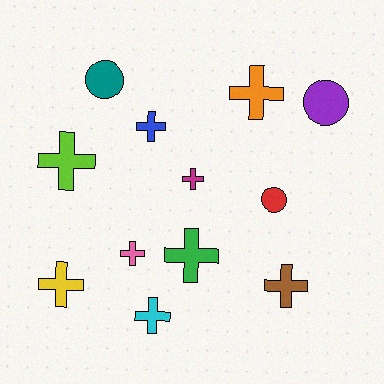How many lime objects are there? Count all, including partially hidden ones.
There is 1 lime object.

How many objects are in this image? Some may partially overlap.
There are 12 objects.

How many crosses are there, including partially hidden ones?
There are 9 crosses.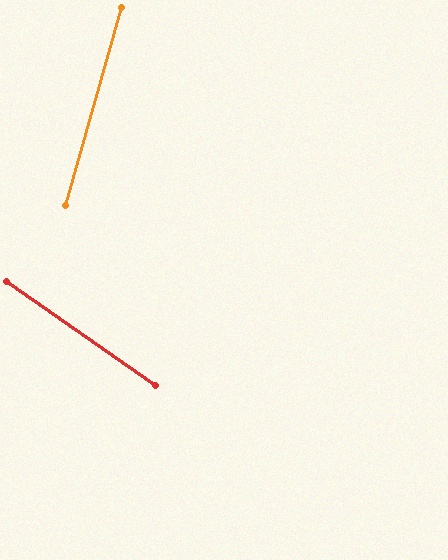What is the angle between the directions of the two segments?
Approximately 71 degrees.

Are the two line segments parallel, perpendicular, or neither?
Neither parallel nor perpendicular — they differ by about 71°.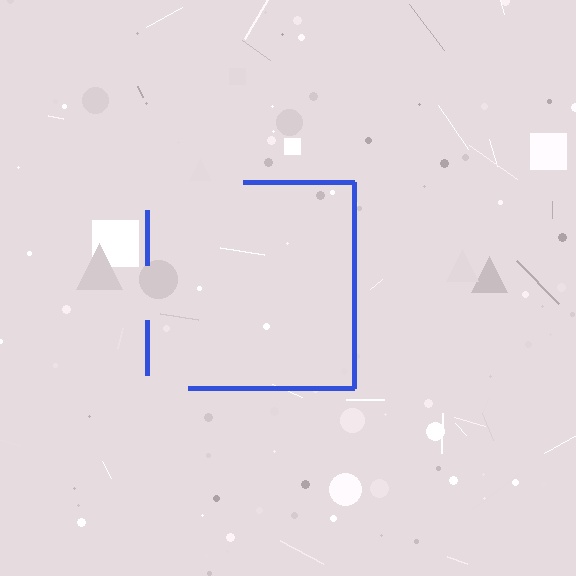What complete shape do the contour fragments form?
The contour fragments form a square.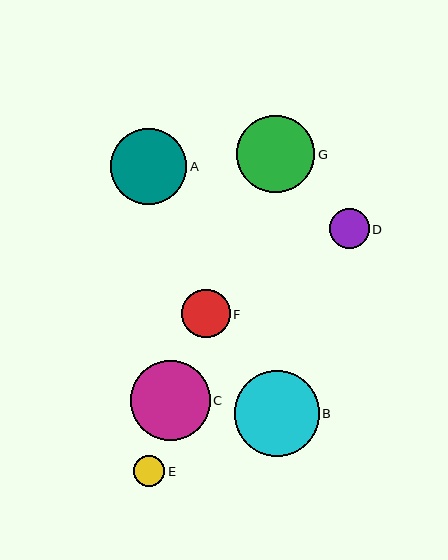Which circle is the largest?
Circle B is the largest with a size of approximately 85 pixels.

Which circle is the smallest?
Circle E is the smallest with a size of approximately 31 pixels.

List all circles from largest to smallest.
From largest to smallest: B, C, G, A, F, D, E.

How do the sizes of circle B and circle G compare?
Circle B and circle G are approximately the same size.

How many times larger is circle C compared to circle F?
Circle C is approximately 1.6 times the size of circle F.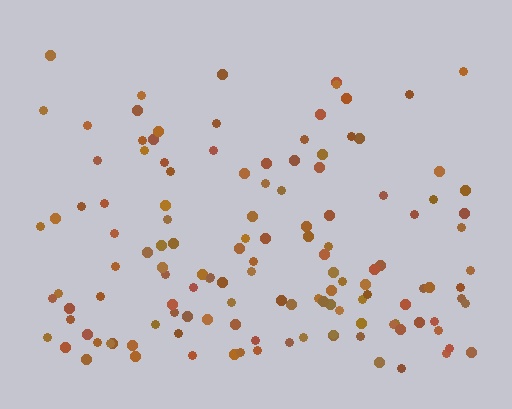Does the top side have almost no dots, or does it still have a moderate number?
Still a moderate number, just noticeably fewer than the bottom.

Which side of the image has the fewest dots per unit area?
The top.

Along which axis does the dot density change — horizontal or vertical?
Vertical.